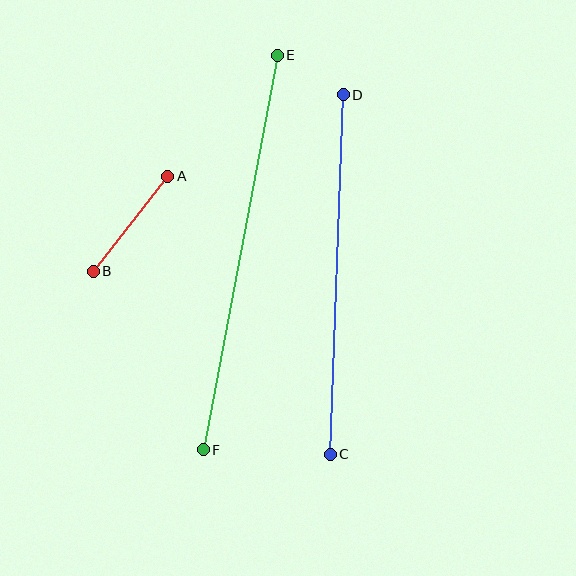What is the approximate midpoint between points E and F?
The midpoint is at approximately (240, 253) pixels.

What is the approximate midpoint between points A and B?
The midpoint is at approximately (130, 224) pixels.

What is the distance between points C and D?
The distance is approximately 360 pixels.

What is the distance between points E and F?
The distance is approximately 401 pixels.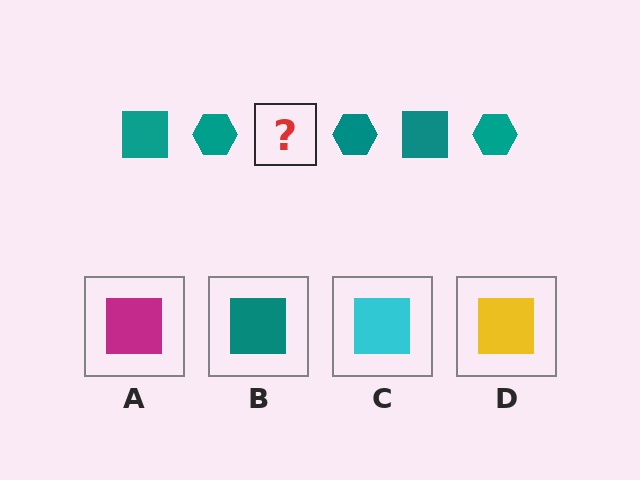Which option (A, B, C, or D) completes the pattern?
B.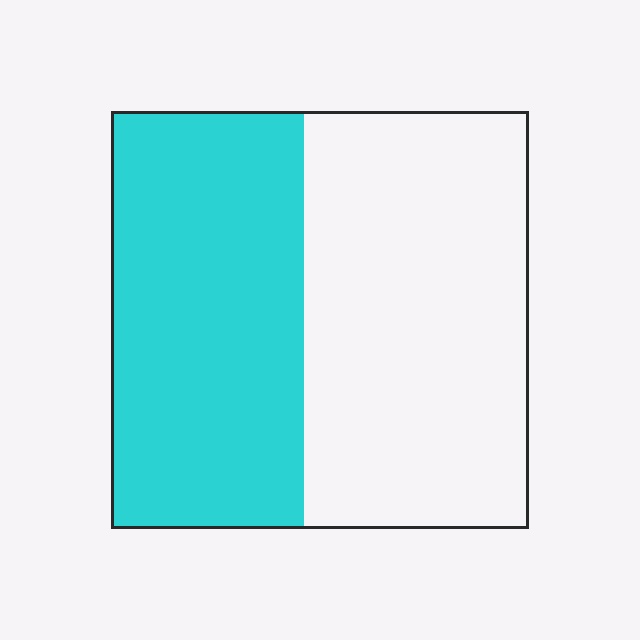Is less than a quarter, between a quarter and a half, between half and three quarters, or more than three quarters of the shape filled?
Between a quarter and a half.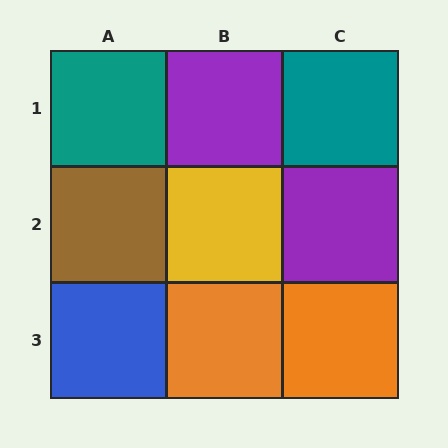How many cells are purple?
2 cells are purple.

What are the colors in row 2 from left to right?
Brown, yellow, purple.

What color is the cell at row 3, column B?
Orange.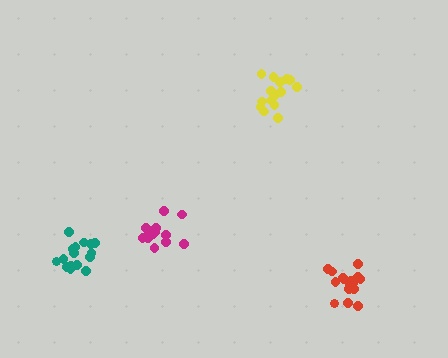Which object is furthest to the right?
The red cluster is rightmost.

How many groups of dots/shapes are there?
There are 4 groups.